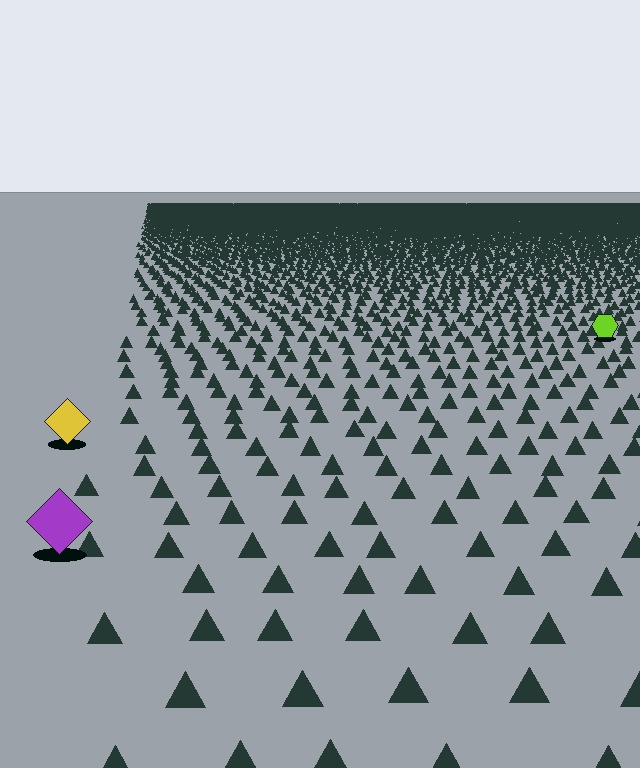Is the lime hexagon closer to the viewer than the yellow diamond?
No. The yellow diamond is closer — you can tell from the texture gradient: the ground texture is coarser near it.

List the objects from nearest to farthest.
From nearest to farthest: the purple diamond, the yellow diamond, the lime hexagon.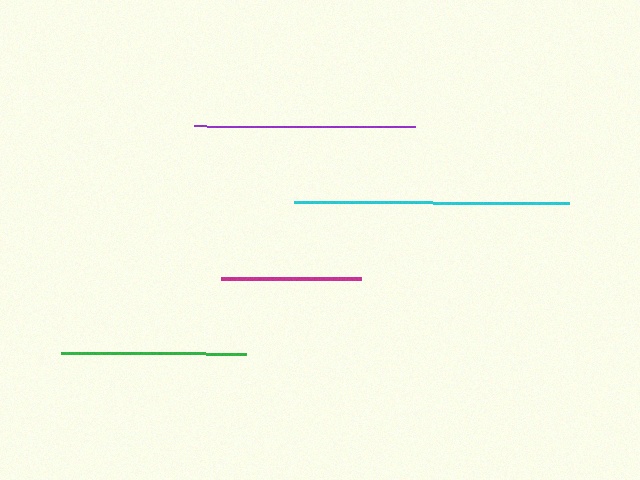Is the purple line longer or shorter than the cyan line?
The cyan line is longer than the purple line.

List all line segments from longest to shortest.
From longest to shortest: cyan, purple, green, magenta.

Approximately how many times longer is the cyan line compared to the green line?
The cyan line is approximately 1.5 times the length of the green line.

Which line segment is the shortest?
The magenta line is the shortest at approximately 140 pixels.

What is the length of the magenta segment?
The magenta segment is approximately 140 pixels long.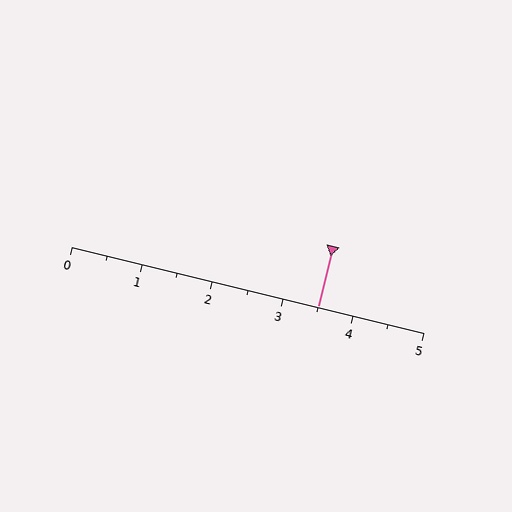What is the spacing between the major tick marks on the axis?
The major ticks are spaced 1 apart.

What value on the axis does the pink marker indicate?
The marker indicates approximately 3.5.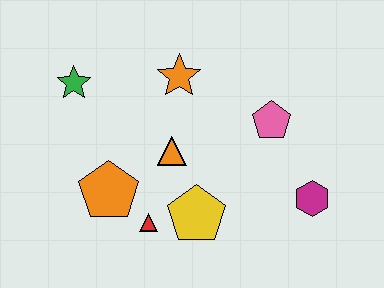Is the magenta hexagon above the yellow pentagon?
Yes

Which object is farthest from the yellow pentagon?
The green star is farthest from the yellow pentagon.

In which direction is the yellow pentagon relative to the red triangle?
The yellow pentagon is to the right of the red triangle.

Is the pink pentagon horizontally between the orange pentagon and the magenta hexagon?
Yes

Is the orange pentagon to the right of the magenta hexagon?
No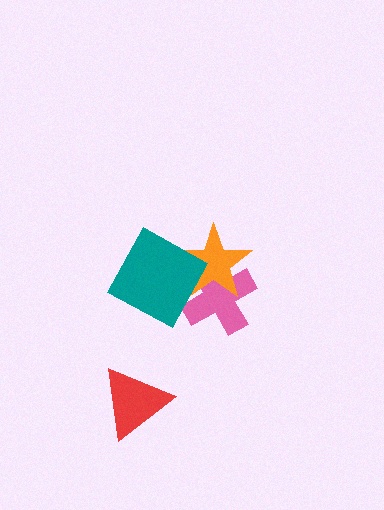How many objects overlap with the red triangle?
0 objects overlap with the red triangle.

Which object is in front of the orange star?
The teal square is in front of the orange star.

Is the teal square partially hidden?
No, no other shape covers it.